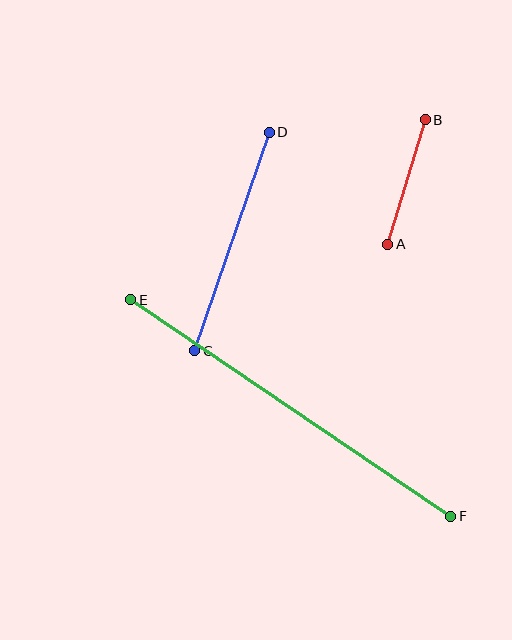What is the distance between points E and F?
The distance is approximately 386 pixels.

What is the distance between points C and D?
The distance is approximately 231 pixels.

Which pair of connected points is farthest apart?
Points E and F are farthest apart.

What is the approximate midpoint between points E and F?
The midpoint is at approximately (291, 408) pixels.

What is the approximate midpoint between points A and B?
The midpoint is at approximately (406, 182) pixels.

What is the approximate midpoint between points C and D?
The midpoint is at approximately (232, 242) pixels.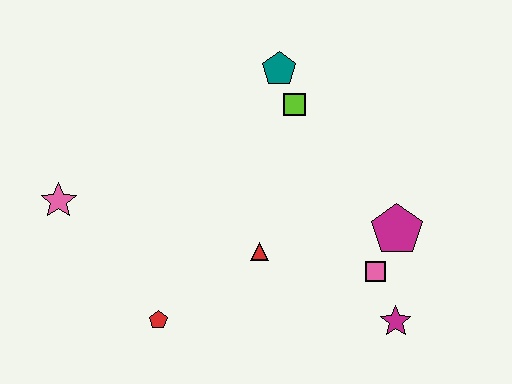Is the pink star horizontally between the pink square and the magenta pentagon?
No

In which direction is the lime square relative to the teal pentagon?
The lime square is below the teal pentagon.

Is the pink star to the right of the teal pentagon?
No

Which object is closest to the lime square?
The teal pentagon is closest to the lime square.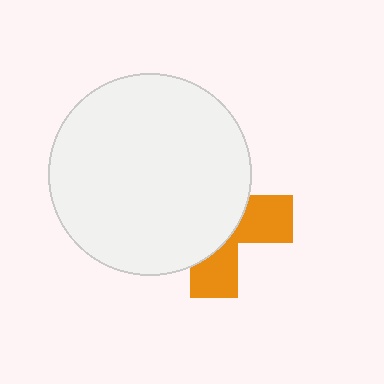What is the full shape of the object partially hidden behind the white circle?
The partially hidden object is an orange cross.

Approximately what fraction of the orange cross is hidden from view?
Roughly 64% of the orange cross is hidden behind the white circle.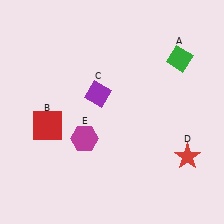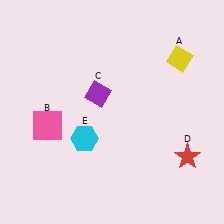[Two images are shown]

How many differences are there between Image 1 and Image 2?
There are 3 differences between the two images.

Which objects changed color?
A changed from green to yellow. B changed from red to pink. E changed from magenta to cyan.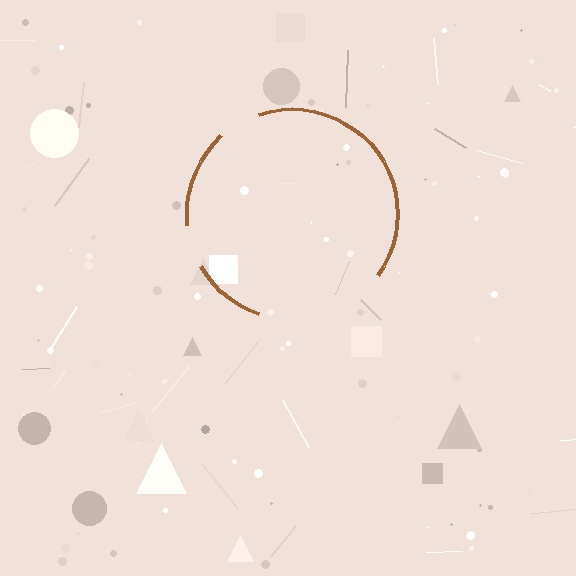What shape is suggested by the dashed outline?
The dashed outline suggests a circle.